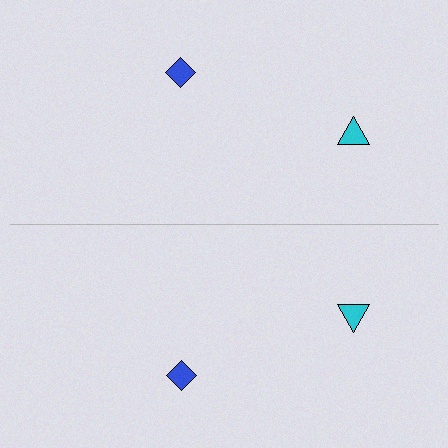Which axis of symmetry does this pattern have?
The pattern has a horizontal axis of symmetry running through the center of the image.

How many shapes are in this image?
There are 4 shapes in this image.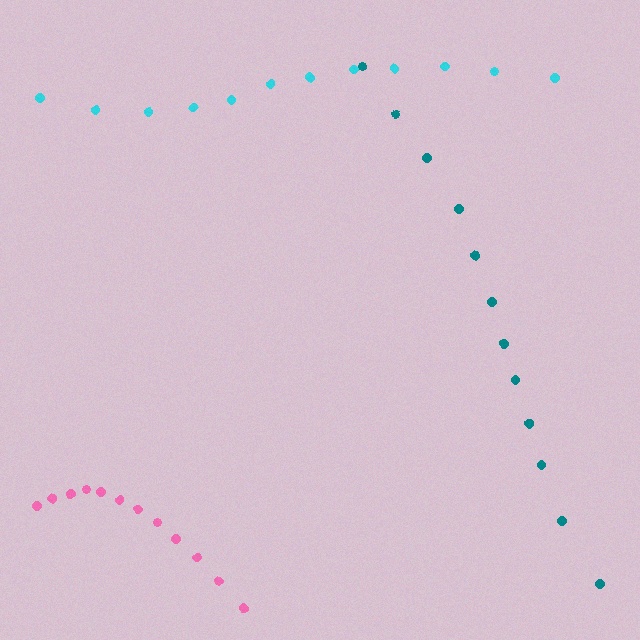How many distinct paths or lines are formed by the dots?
There are 3 distinct paths.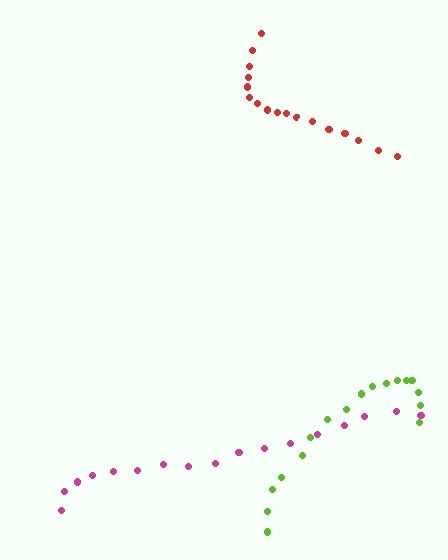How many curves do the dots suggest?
There are 3 distinct paths.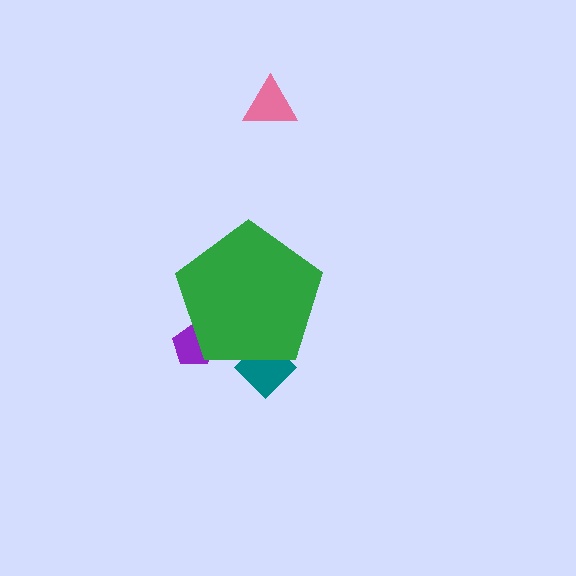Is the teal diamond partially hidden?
Yes, the teal diamond is partially hidden behind the green pentagon.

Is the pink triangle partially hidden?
No, the pink triangle is fully visible.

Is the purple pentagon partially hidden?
Yes, the purple pentagon is partially hidden behind the green pentagon.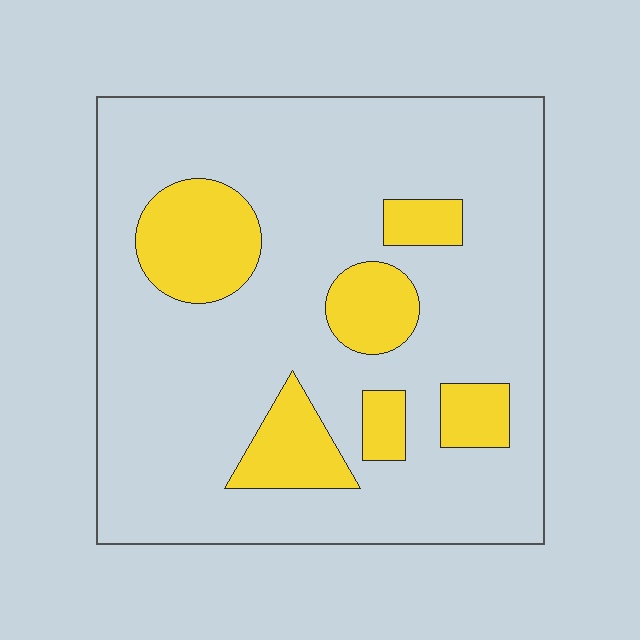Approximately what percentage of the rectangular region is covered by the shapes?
Approximately 20%.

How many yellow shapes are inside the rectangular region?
6.